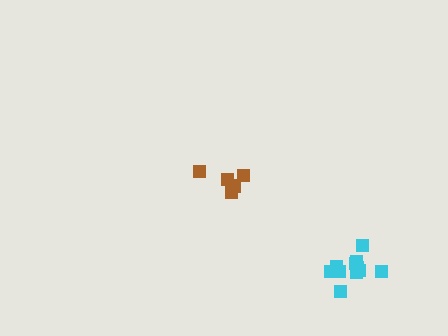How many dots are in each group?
Group 1: 5 dots, Group 2: 11 dots (16 total).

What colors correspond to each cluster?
The clusters are colored: brown, cyan.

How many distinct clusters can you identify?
There are 2 distinct clusters.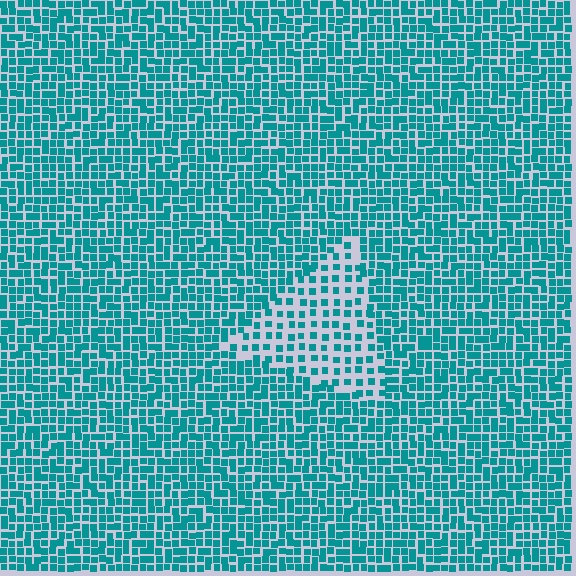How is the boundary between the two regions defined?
The boundary is defined by a change in element density (approximately 1.9x ratio). All elements are the same color, size, and shape.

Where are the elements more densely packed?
The elements are more densely packed outside the triangle boundary.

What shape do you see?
I see a triangle.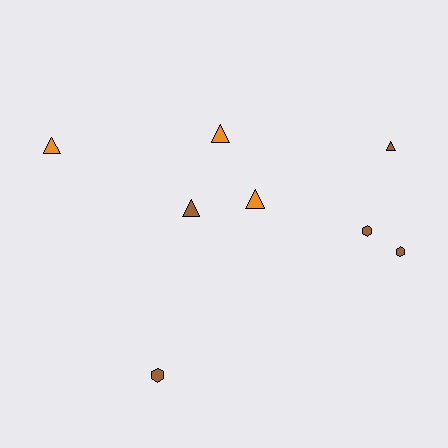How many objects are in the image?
There are 8 objects.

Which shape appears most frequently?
Triangle, with 5 objects.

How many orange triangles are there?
There are 3 orange triangles.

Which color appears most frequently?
Brown, with 5 objects.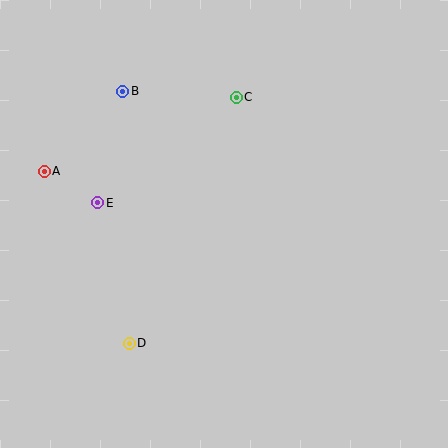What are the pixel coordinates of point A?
Point A is at (44, 172).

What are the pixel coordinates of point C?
Point C is at (236, 97).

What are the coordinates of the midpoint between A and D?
The midpoint between A and D is at (87, 257).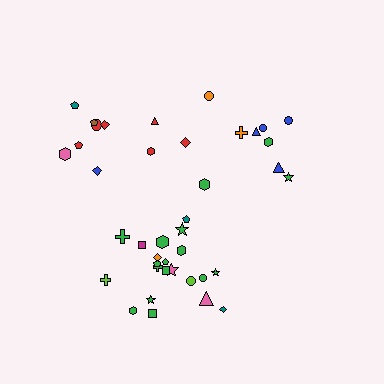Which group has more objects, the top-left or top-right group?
The top-left group.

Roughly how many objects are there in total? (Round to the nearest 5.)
Roughly 40 objects in total.